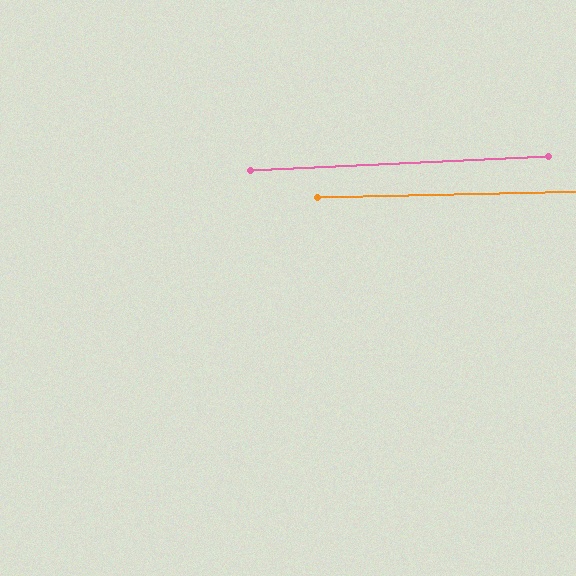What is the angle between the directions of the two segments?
Approximately 2 degrees.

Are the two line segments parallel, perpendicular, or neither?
Parallel — their directions differ by only 1.6°.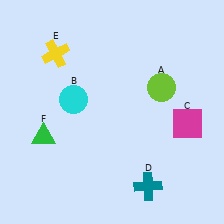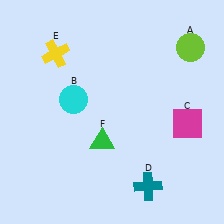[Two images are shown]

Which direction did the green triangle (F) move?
The green triangle (F) moved right.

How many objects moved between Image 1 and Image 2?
2 objects moved between the two images.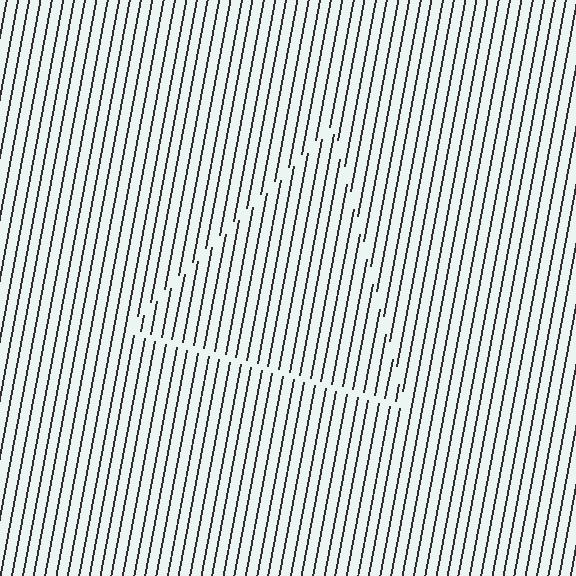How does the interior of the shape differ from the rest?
The interior of the shape contains the same grating, shifted by half a period — the contour is defined by the phase discontinuity where line-ends from the inner and outer gratings abut.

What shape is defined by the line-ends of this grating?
An illusory triangle. The interior of the shape contains the same grating, shifted by half a period — the contour is defined by the phase discontinuity where line-ends from the inner and outer gratings abut.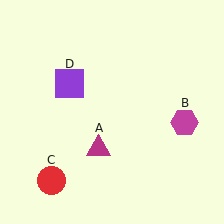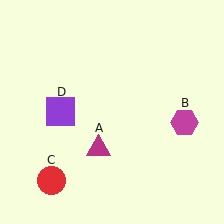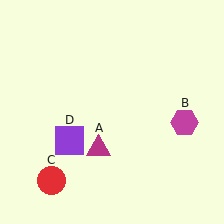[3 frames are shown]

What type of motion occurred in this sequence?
The purple square (object D) rotated counterclockwise around the center of the scene.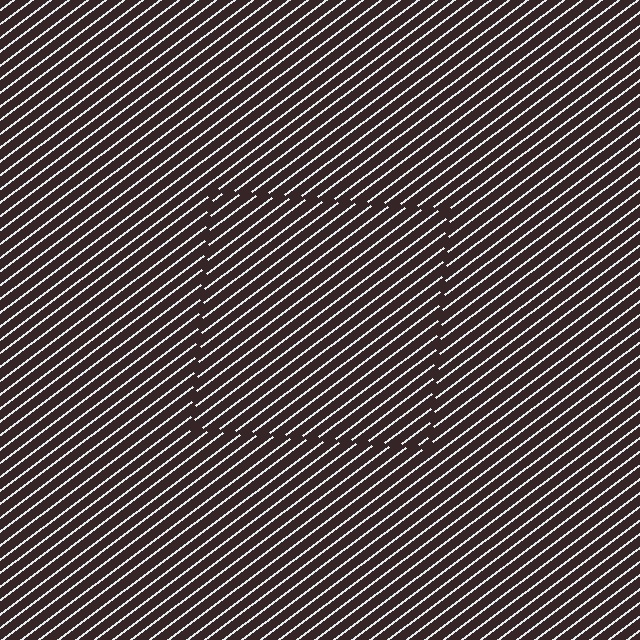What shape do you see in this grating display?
An illusory square. The interior of the shape contains the same grating, shifted by half a period — the contour is defined by the phase discontinuity where line-ends from the inner and outer gratings abut.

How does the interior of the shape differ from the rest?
The interior of the shape contains the same grating, shifted by half a period — the contour is defined by the phase discontinuity where line-ends from the inner and outer gratings abut.